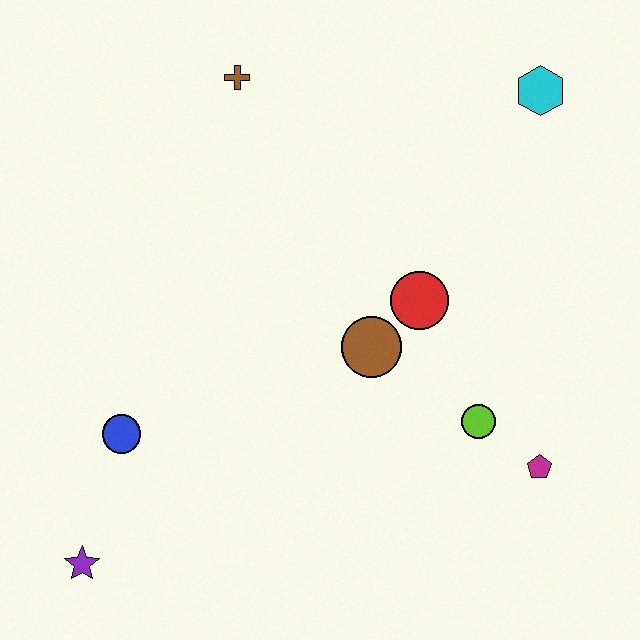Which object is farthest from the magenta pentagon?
The brown cross is farthest from the magenta pentagon.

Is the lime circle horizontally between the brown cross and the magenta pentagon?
Yes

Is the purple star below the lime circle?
Yes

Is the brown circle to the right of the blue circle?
Yes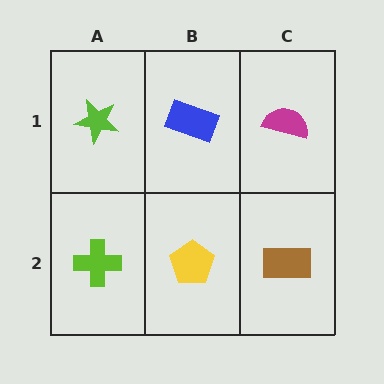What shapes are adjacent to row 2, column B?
A blue rectangle (row 1, column B), a lime cross (row 2, column A), a brown rectangle (row 2, column C).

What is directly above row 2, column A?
A lime star.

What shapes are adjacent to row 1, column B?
A yellow pentagon (row 2, column B), a lime star (row 1, column A), a magenta semicircle (row 1, column C).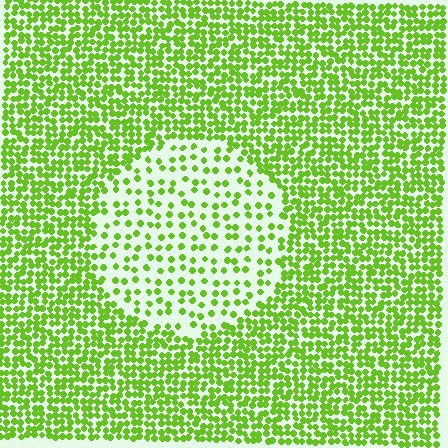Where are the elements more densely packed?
The elements are more densely packed outside the circle boundary.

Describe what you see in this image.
The image contains small lime elements arranged at two different densities. A circle-shaped region is visible where the elements are less densely packed than the surrounding area.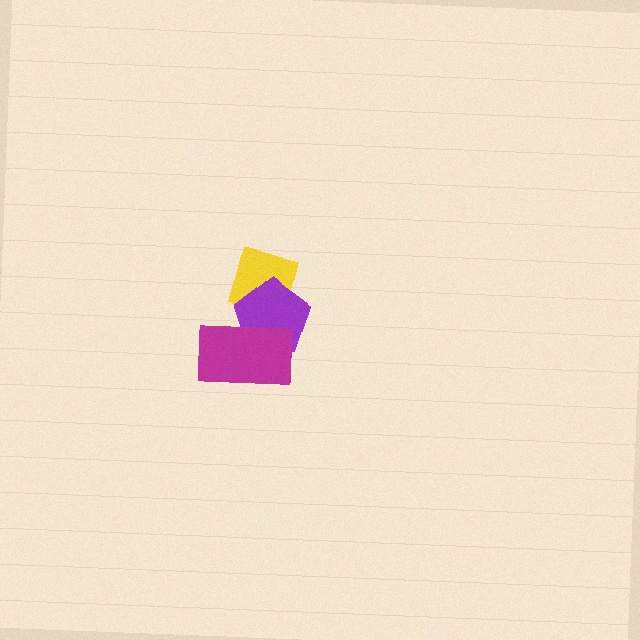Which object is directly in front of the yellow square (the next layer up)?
The purple pentagon is directly in front of the yellow square.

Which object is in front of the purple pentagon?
The magenta rectangle is in front of the purple pentagon.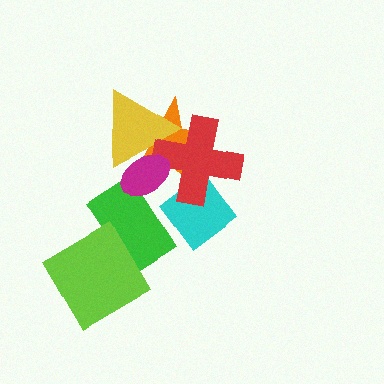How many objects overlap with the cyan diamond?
1 object overlaps with the cyan diamond.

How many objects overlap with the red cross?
4 objects overlap with the red cross.